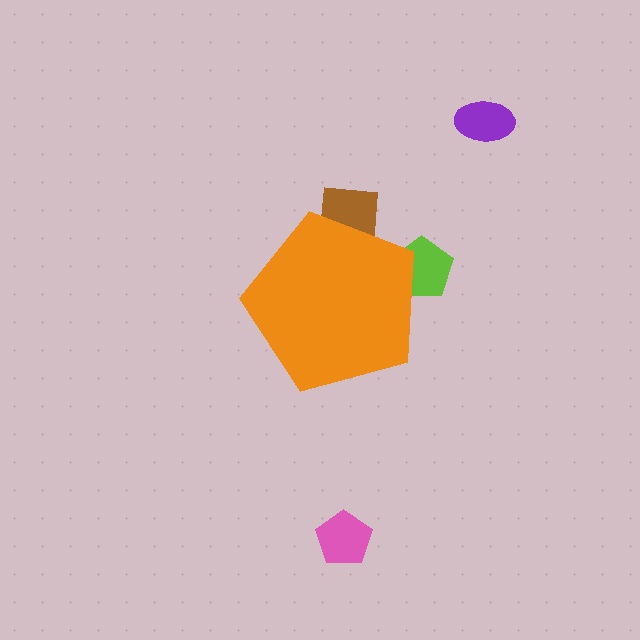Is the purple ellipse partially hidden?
No, the purple ellipse is fully visible.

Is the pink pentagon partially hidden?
No, the pink pentagon is fully visible.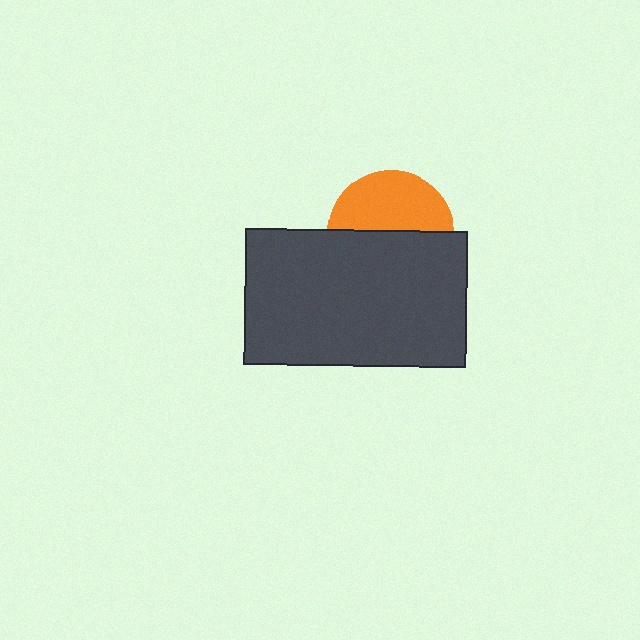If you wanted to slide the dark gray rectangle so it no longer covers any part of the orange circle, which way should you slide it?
Slide it down — that is the most direct way to separate the two shapes.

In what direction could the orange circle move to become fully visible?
The orange circle could move up. That would shift it out from behind the dark gray rectangle entirely.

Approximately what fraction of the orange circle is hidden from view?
Roughly 54% of the orange circle is hidden behind the dark gray rectangle.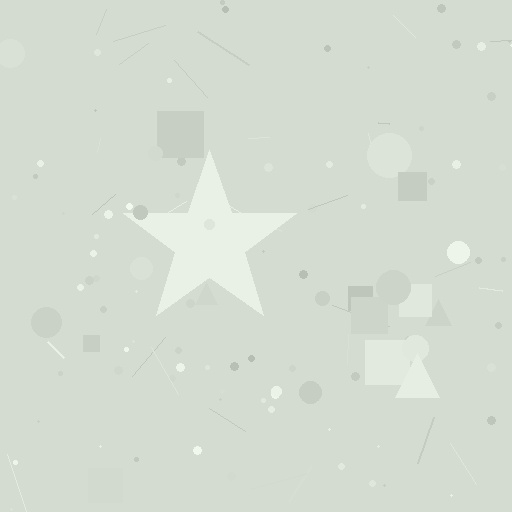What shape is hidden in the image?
A star is hidden in the image.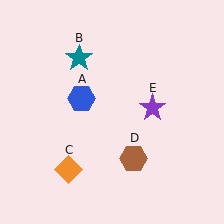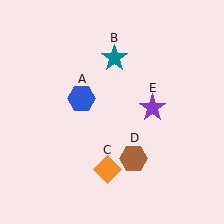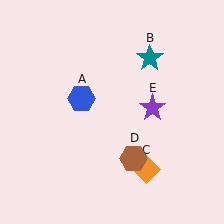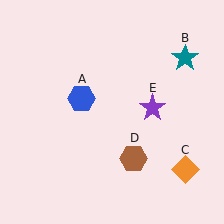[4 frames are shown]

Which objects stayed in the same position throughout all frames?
Blue hexagon (object A) and brown hexagon (object D) and purple star (object E) remained stationary.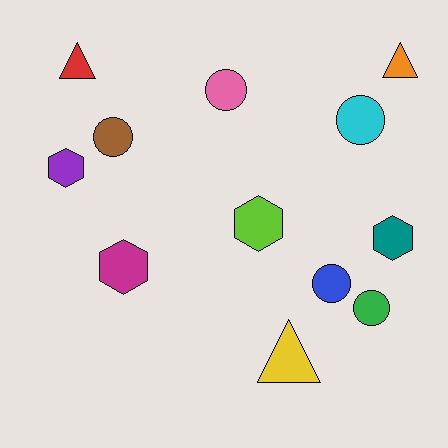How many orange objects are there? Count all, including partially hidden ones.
There is 1 orange object.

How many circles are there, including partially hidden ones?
There are 5 circles.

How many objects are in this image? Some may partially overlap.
There are 12 objects.